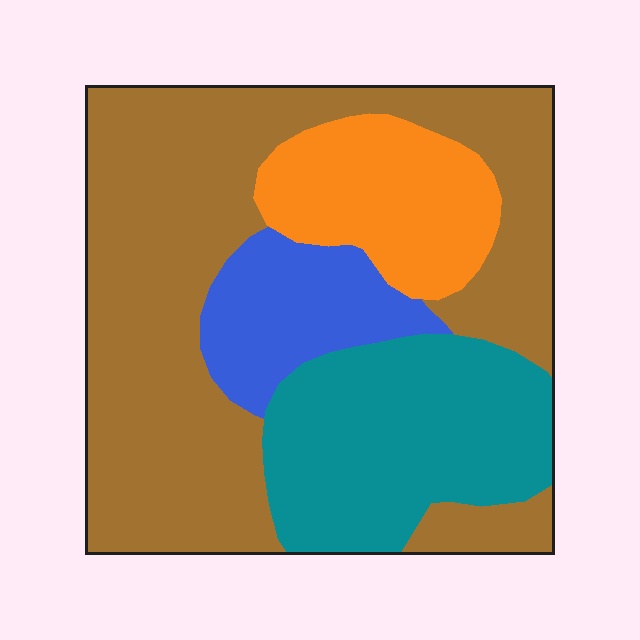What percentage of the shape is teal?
Teal covers about 25% of the shape.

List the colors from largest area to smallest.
From largest to smallest: brown, teal, orange, blue.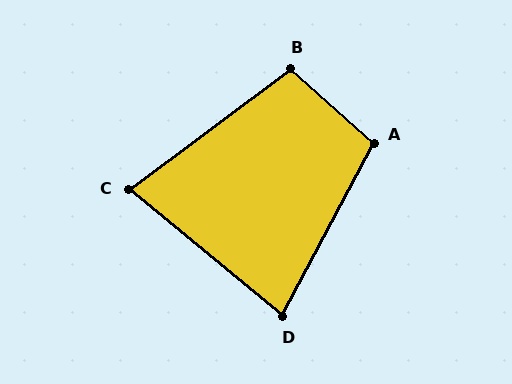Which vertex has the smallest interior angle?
C, at approximately 76 degrees.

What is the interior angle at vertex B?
Approximately 102 degrees (obtuse).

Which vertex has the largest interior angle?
A, at approximately 104 degrees.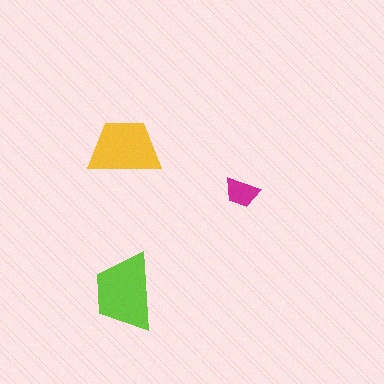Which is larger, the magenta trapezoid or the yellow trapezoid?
The yellow one.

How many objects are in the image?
There are 3 objects in the image.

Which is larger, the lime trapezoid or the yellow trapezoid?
The lime one.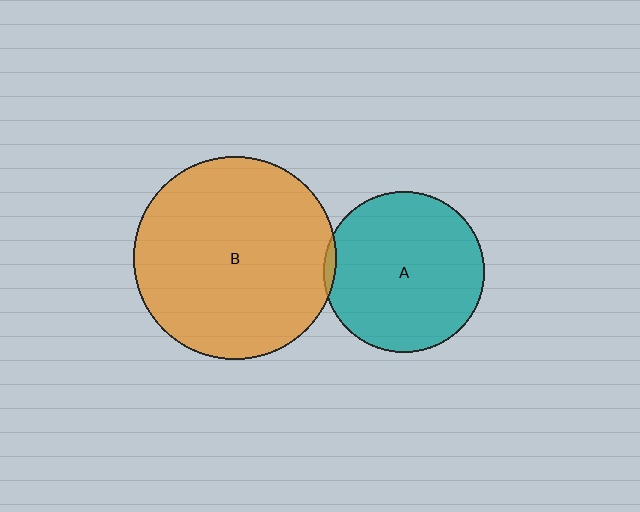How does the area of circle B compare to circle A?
Approximately 1.6 times.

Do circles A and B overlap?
Yes.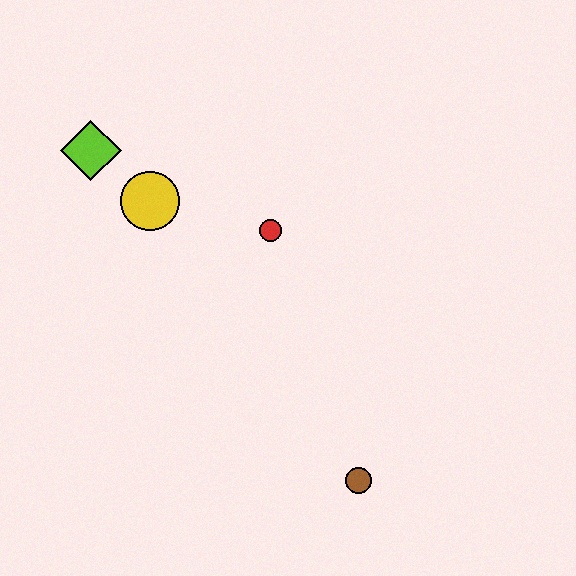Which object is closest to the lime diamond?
The yellow circle is closest to the lime diamond.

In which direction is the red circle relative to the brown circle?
The red circle is above the brown circle.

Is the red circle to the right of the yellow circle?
Yes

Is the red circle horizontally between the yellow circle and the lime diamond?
No